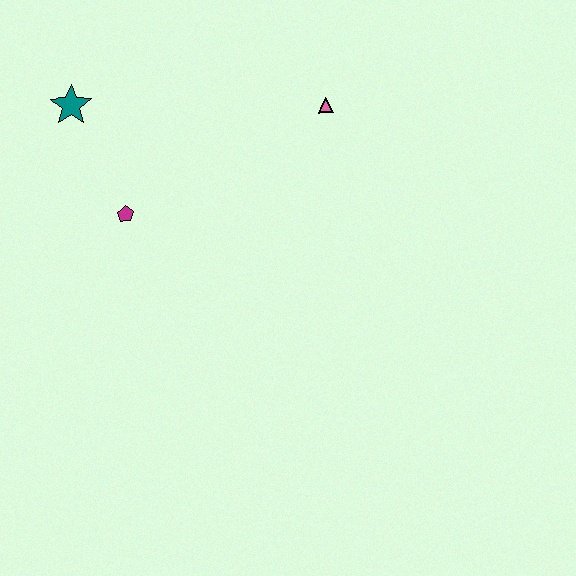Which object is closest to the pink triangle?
The magenta pentagon is closest to the pink triangle.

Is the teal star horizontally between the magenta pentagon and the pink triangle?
No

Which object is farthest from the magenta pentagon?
The pink triangle is farthest from the magenta pentagon.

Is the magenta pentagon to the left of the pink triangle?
Yes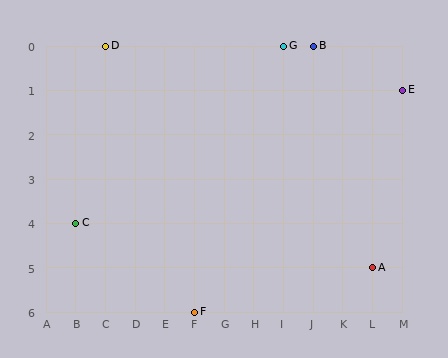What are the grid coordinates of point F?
Point F is at grid coordinates (F, 6).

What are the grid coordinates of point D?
Point D is at grid coordinates (C, 0).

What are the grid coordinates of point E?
Point E is at grid coordinates (M, 1).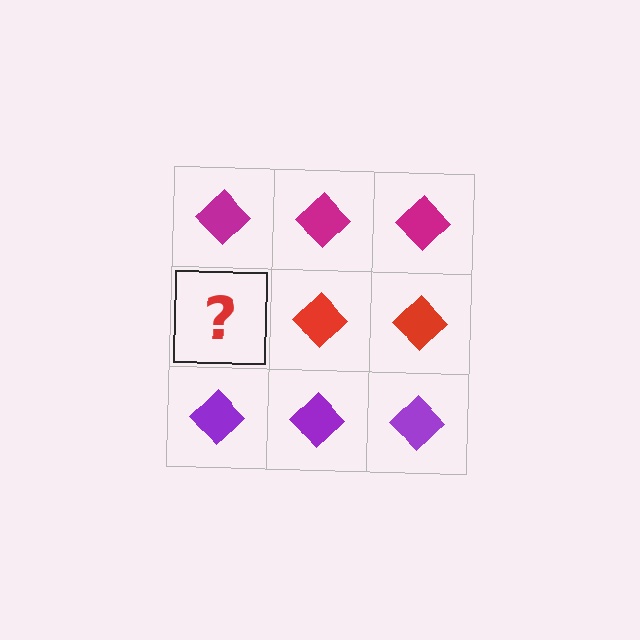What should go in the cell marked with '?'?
The missing cell should contain a red diamond.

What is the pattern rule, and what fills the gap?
The rule is that each row has a consistent color. The gap should be filled with a red diamond.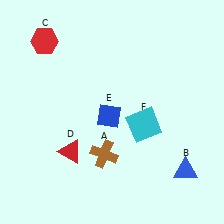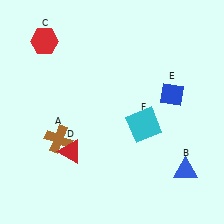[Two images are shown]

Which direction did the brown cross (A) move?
The brown cross (A) moved left.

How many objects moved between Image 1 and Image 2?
2 objects moved between the two images.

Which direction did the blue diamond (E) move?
The blue diamond (E) moved right.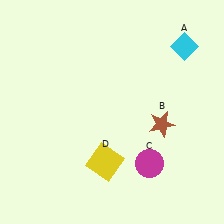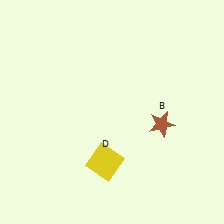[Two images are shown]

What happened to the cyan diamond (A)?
The cyan diamond (A) was removed in Image 2. It was in the top-right area of Image 1.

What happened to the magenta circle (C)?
The magenta circle (C) was removed in Image 2. It was in the bottom-right area of Image 1.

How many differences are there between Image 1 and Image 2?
There are 2 differences between the two images.